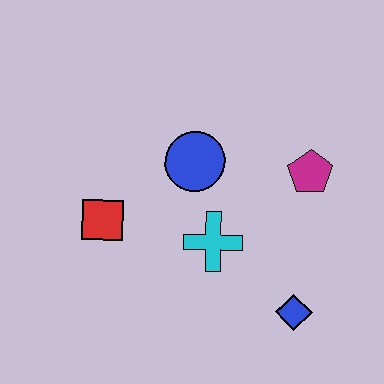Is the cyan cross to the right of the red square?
Yes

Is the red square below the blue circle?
Yes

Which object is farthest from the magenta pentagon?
The red square is farthest from the magenta pentagon.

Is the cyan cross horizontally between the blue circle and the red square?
No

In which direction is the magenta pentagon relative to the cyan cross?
The magenta pentagon is to the right of the cyan cross.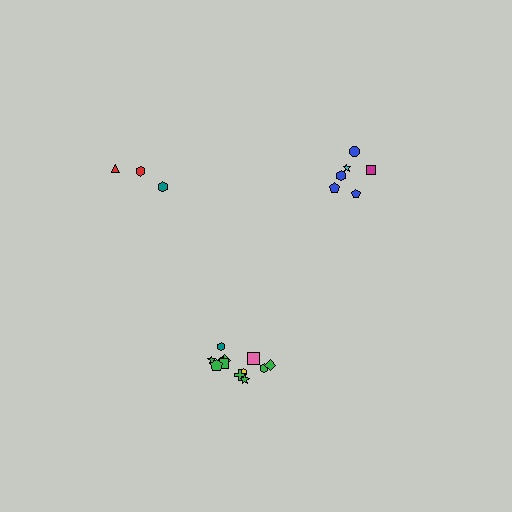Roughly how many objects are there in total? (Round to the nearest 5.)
Roughly 20 objects in total.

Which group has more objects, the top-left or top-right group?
The top-right group.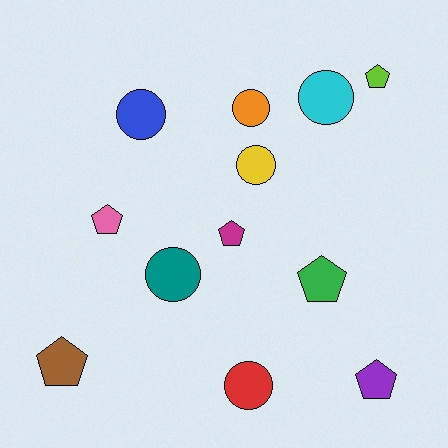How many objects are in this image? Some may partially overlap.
There are 12 objects.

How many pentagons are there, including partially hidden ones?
There are 6 pentagons.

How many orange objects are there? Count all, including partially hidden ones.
There is 1 orange object.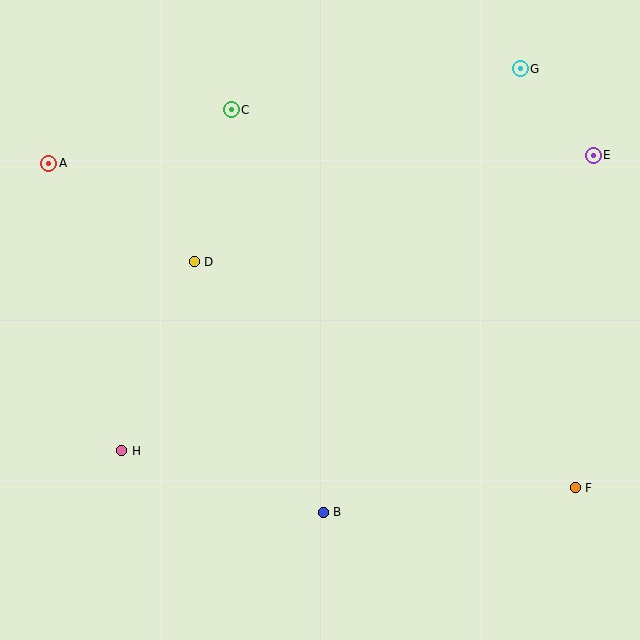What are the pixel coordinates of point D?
Point D is at (194, 262).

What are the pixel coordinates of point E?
Point E is at (593, 155).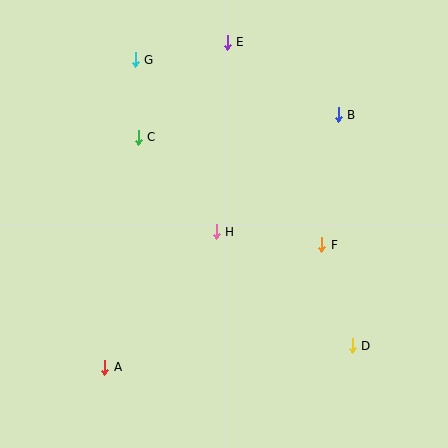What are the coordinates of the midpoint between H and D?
The midpoint between H and D is at (284, 289).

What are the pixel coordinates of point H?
Point H is at (216, 232).